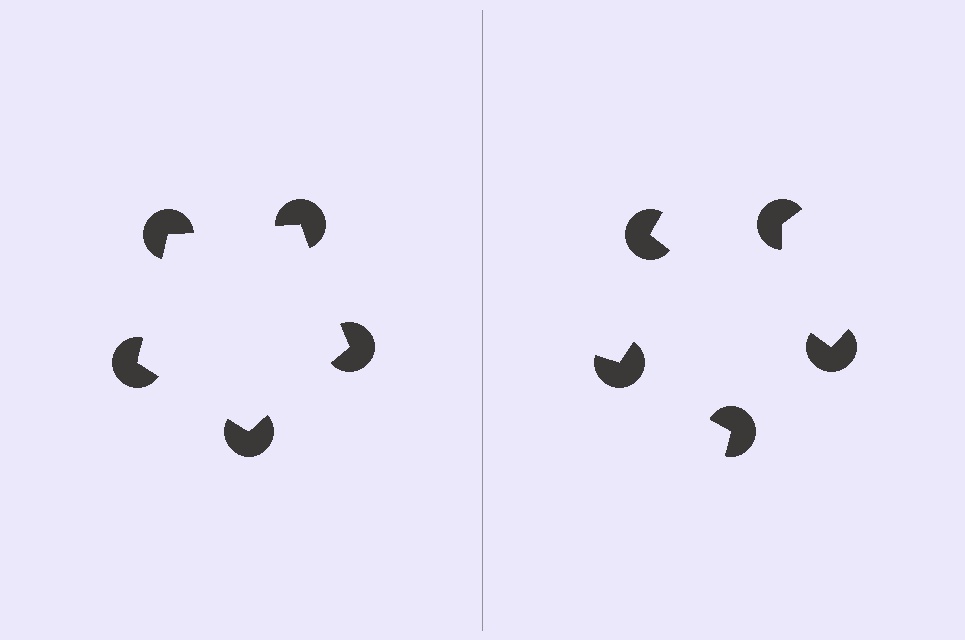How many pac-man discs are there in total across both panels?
10 — 5 on each side.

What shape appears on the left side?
An illusory pentagon.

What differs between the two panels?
The pac-man discs are positioned identically on both sides; only the wedge orientations differ. On the left they align to a pentagon; on the right they are misaligned.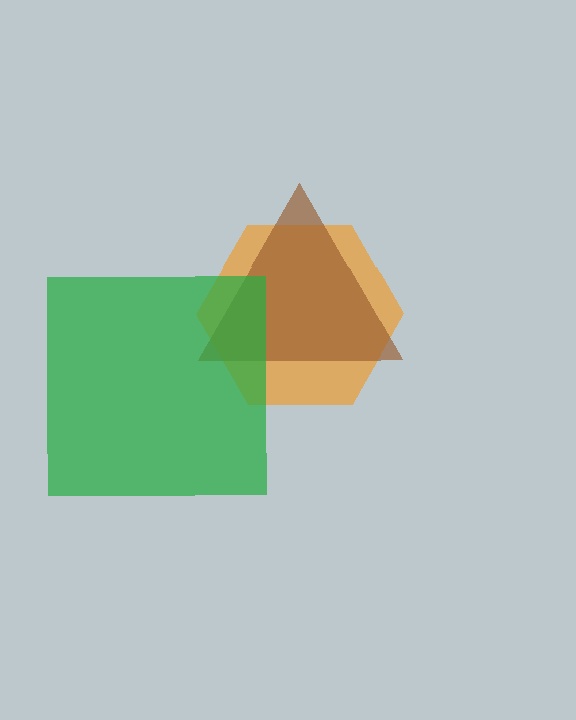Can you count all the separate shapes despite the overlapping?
Yes, there are 3 separate shapes.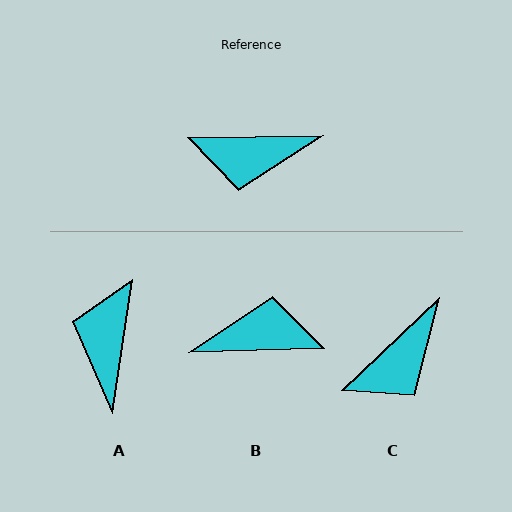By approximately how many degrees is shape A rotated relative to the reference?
Approximately 100 degrees clockwise.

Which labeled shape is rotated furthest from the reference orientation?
B, about 180 degrees away.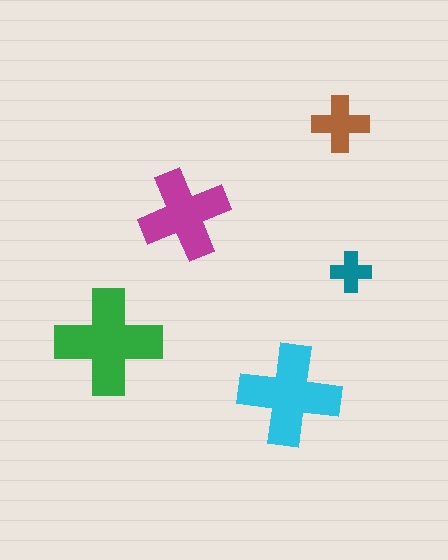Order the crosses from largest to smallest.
the green one, the cyan one, the magenta one, the brown one, the teal one.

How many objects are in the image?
There are 5 objects in the image.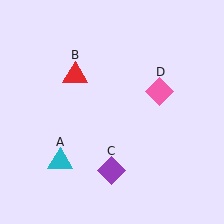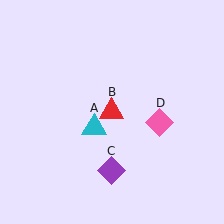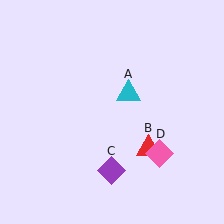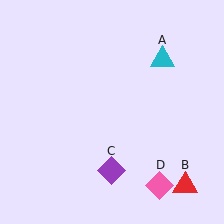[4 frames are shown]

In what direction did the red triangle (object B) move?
The red triangle (object B) moved down and to the right.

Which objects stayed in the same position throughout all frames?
Purple diamond (object C) remained stationary.